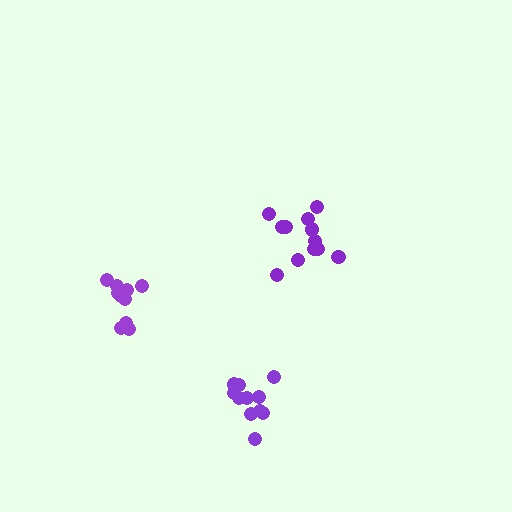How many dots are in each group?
Group 1: 13 dots, Group 2: 10 dots, Group 3: 11 dots (34 total).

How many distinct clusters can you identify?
There are 3 distinct clusters.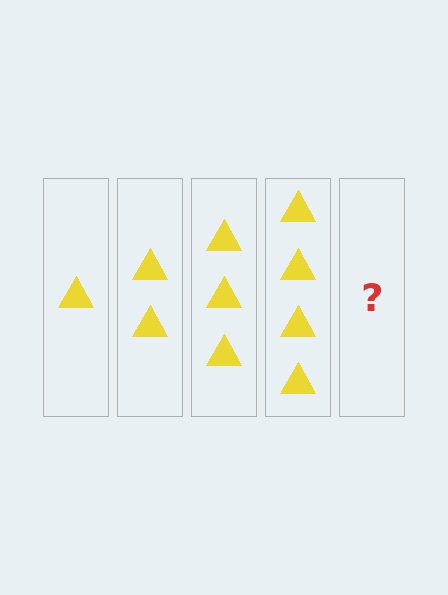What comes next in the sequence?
The next element should be 5 triangles.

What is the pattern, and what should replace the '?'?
The pattern is that each step adds one more triangle. The '?' should be 5 triangles.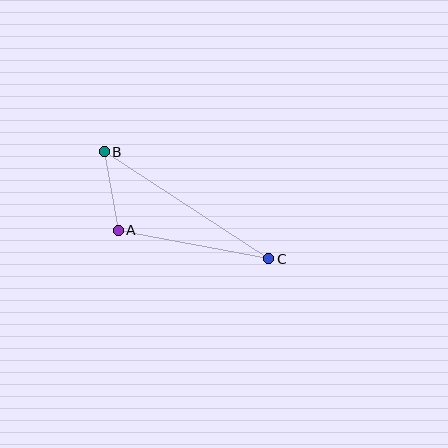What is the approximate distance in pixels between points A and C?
The distance between A and C is approximately 153 pixels.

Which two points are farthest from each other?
Points B and C are farthest from each other.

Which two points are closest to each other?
Points A and B are closest to each other.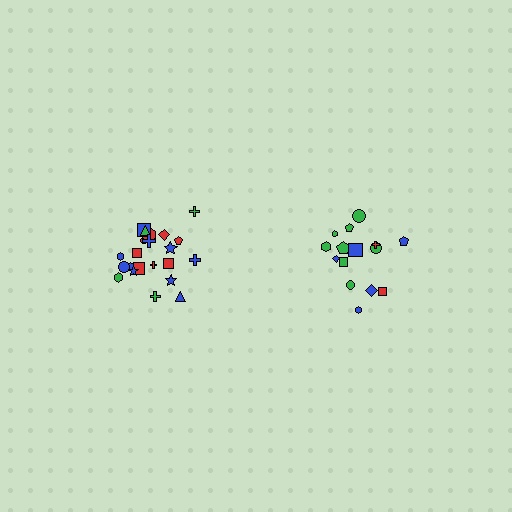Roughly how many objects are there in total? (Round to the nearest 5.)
Roughly 35 objects in total.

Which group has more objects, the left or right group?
The left group.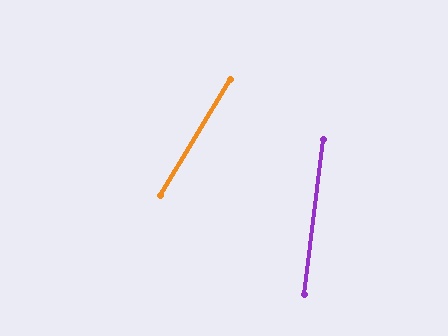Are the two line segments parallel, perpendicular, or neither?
Neither parallel nor perpendicular — they differ by about 25°.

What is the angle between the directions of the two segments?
Approximately 25 degrees.